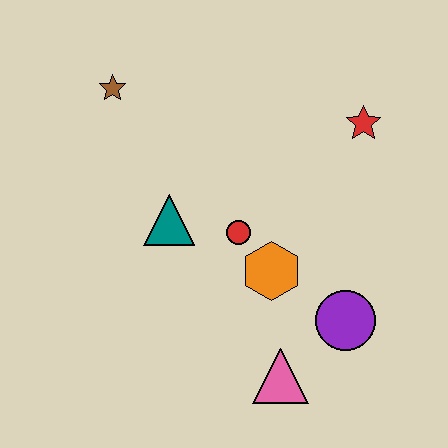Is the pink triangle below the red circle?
Yes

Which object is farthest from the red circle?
The brown star is farthest from the red circle.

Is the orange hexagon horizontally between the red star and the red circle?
Yes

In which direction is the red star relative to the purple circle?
The red star is above the purple circle.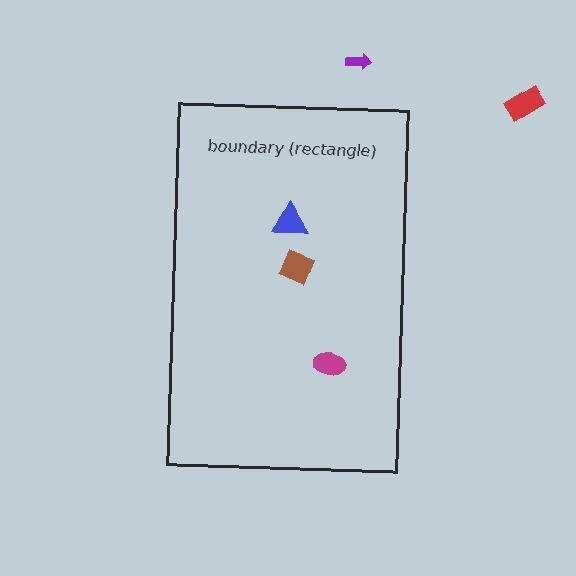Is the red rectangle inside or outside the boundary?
Outside.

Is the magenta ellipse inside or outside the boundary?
Inside.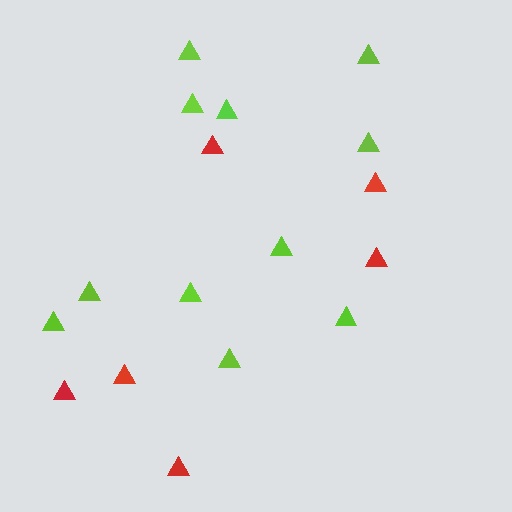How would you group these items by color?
There are 2 groups: one group of red triangles (6) and one group of lime triangles (11).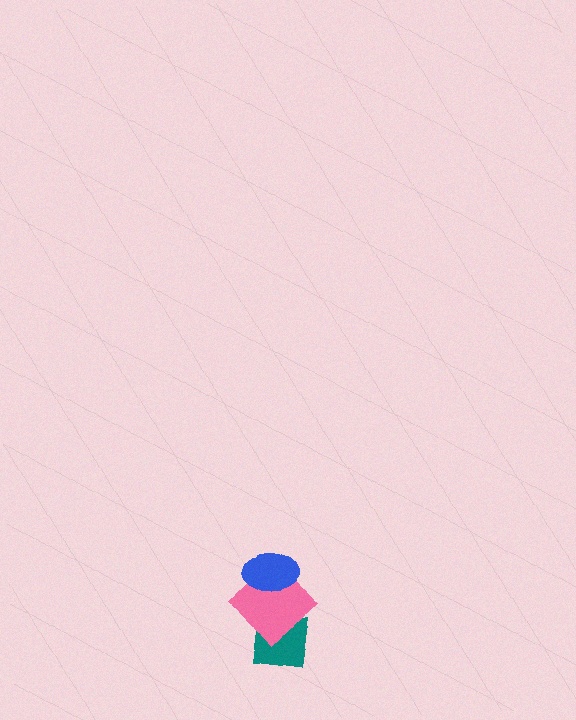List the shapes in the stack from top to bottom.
From top to bottom: the blue ellipse, the pink diamond, the teal square.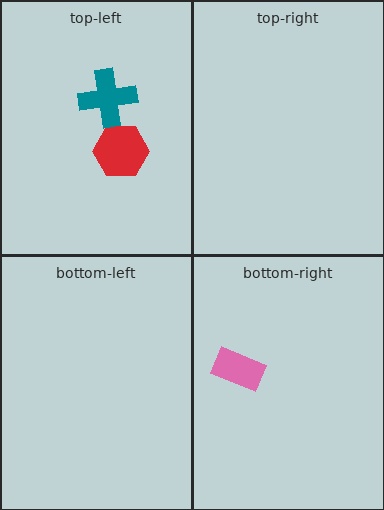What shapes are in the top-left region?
The red hexagon, the teal cross.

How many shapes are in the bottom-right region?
1.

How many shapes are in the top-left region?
2.